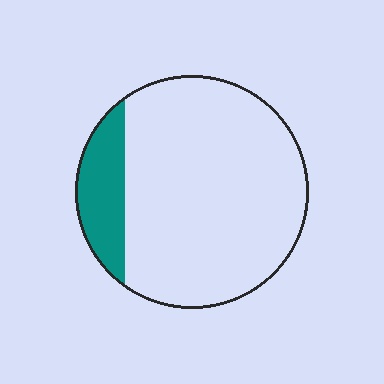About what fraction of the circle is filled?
About one sixth (1/6).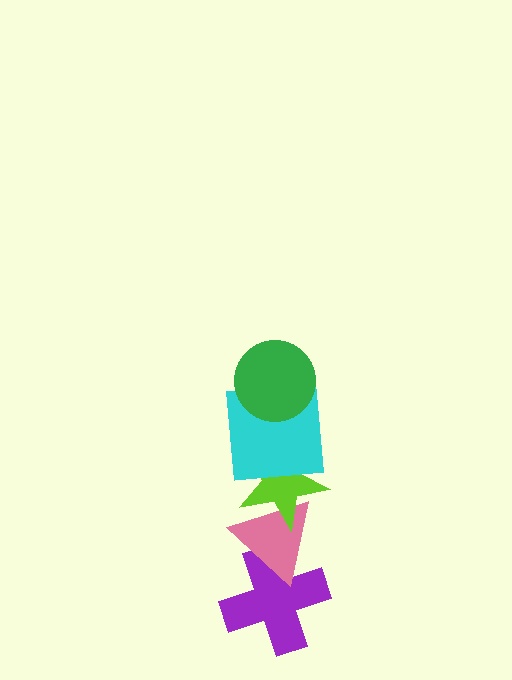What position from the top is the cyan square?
The cyan square is 2nd from the top.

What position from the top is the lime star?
The lime star is 3rd from the top.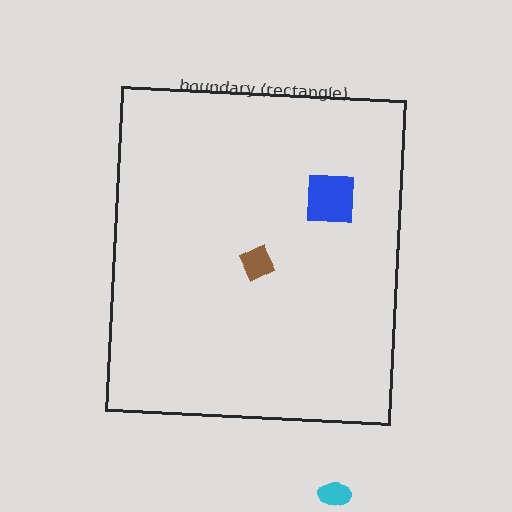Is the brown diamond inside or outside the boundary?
Inside.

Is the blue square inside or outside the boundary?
Inside.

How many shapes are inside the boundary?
2 inside, 1 outside.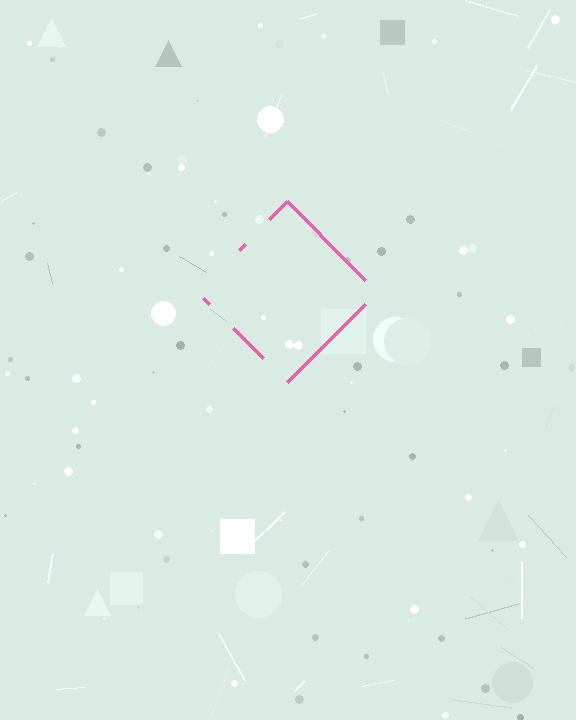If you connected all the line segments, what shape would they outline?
They would outline a diamond.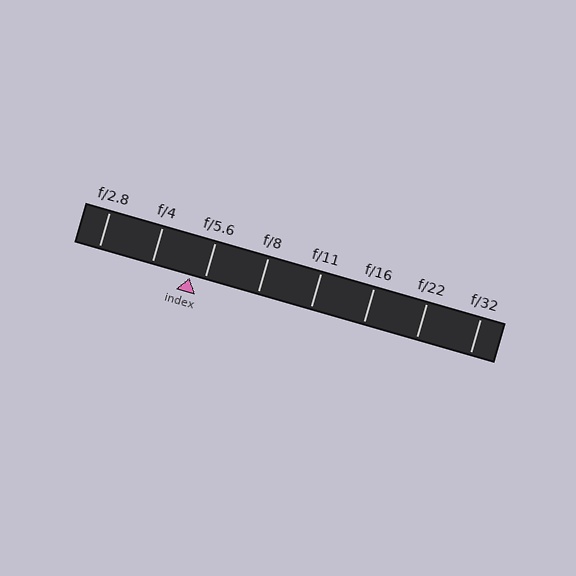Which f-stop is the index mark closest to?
The index mark is closest to f/5.6.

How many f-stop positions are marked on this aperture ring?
There are 8 f-stop positions marked.